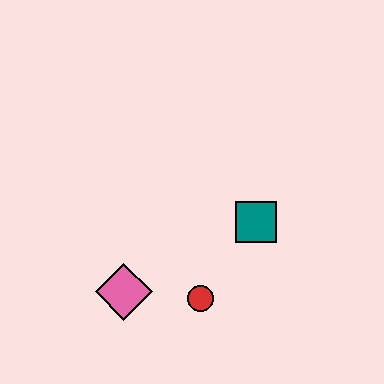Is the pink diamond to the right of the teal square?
No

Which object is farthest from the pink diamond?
The teal square is farthest from the pink diamond.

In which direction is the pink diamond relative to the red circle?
The pink diamond is to the left of the red circle.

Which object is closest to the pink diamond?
The red circle is closest to the pink diamond.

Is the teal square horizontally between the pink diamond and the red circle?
No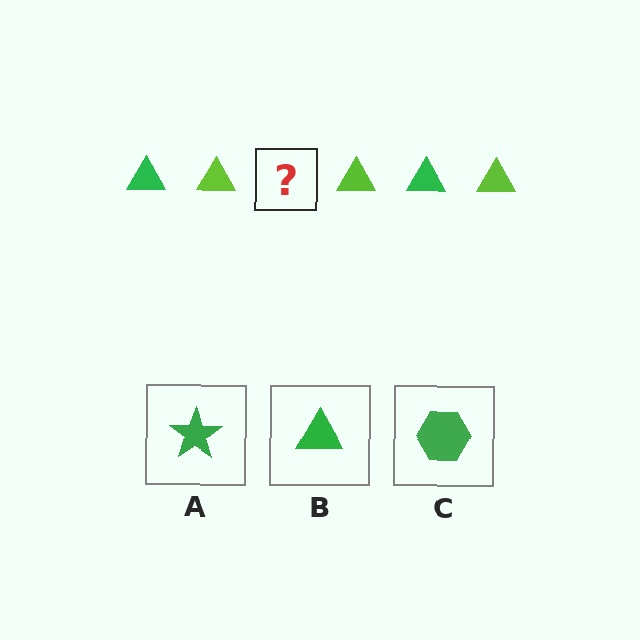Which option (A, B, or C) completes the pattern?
B.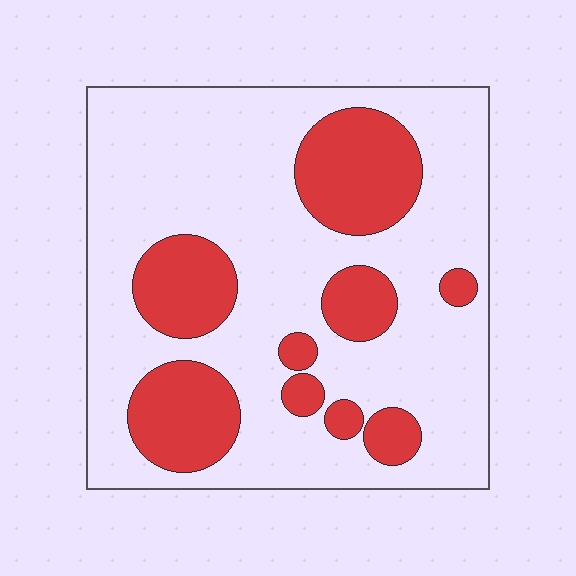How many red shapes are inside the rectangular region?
9.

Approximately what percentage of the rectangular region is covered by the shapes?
Approximately 25%.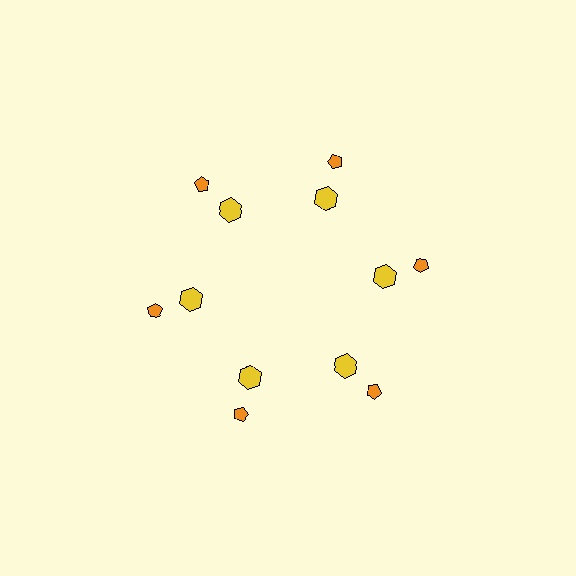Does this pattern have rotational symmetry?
Yes, this pattern has 6-fold rotational symmetry. It looks the same after rotating 60 degrees around the center.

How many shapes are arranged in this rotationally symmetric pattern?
There are 12 shapes, arranged in 6 groups of 2.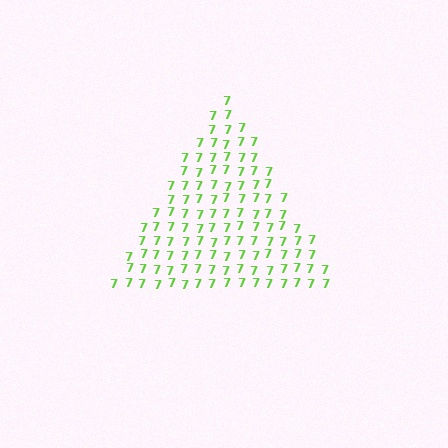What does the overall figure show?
The overall figure shows a triangle.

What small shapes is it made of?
It is made of small digit 7's.